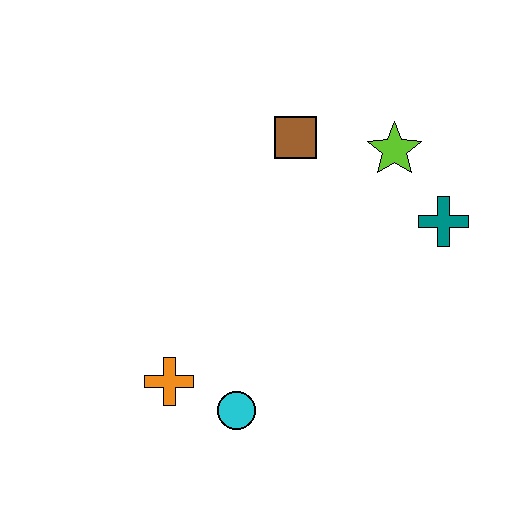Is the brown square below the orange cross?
No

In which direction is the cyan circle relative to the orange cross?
The cyan circle is to the right of the orange cross.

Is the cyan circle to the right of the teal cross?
No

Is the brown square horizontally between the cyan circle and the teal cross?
Yes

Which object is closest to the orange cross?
The cyan circle is closest to the orange cross.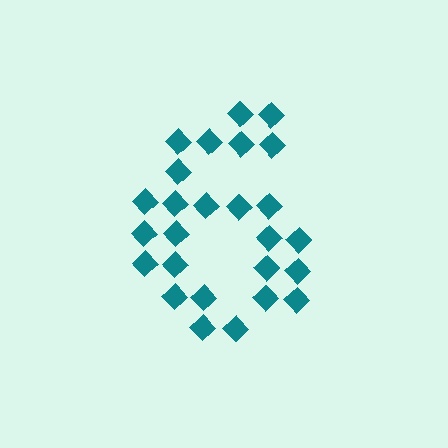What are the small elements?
The small elements are diamonds.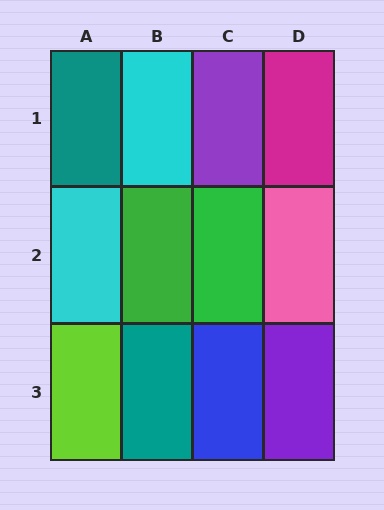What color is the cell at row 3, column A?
Lime.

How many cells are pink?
1 cell is pink.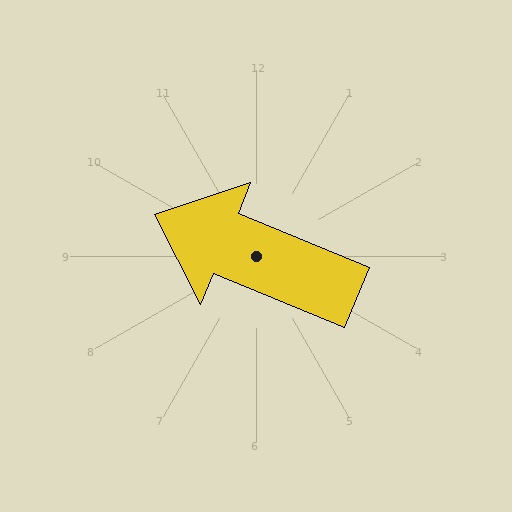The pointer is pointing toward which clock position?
Roughly 10 o'clock.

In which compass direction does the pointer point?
West.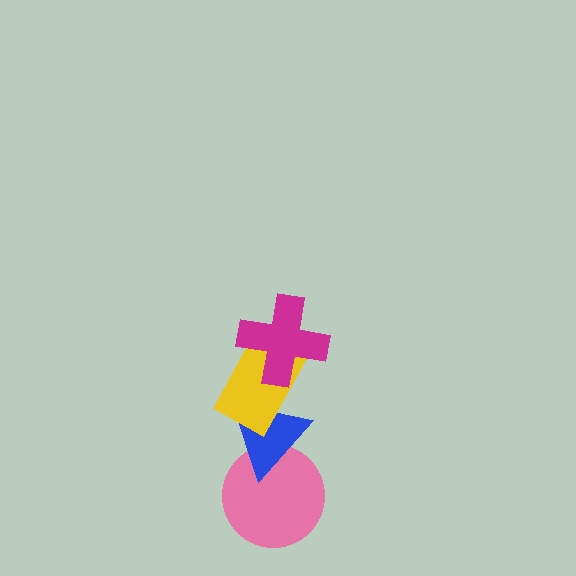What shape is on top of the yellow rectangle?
The magenta cross is on top of the yellow rectangle.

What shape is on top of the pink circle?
The blue triangle is on top of the pink circle.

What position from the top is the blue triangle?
The blue triangle is 3rd from the top.